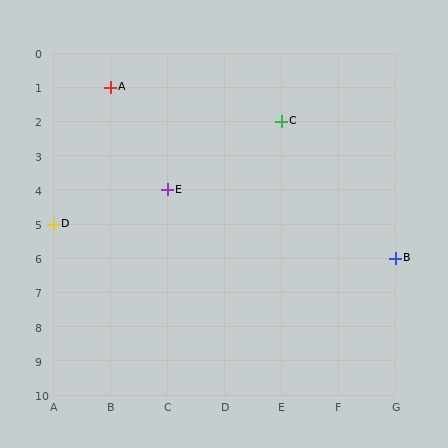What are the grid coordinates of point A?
Point A is at grid coordinates (B, 1).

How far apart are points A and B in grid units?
Points A and B are 5 columns and 5 rows apart (about 7.1 grid units diagonally).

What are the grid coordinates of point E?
Point E is at grid coordinates (C, 4).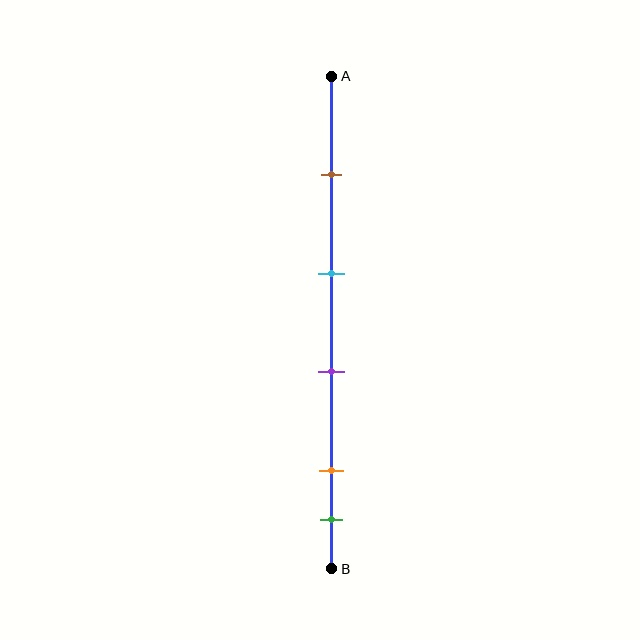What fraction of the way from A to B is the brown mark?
The brown mark is approximately 20% (0.2) of the way from A to B.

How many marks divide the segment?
There are 5 marks dividing the segment.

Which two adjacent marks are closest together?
The orange and green marks are the closest adjacent pair.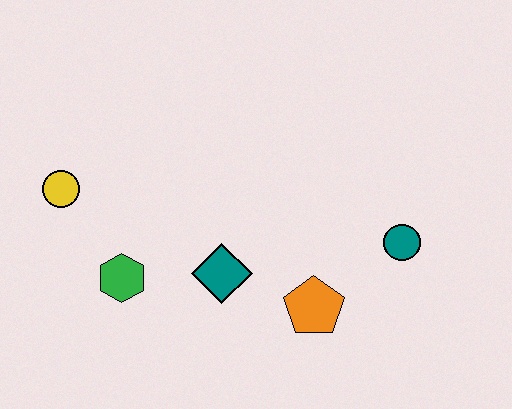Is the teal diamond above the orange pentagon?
Yes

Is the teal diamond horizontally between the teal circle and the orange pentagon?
No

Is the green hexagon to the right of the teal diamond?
No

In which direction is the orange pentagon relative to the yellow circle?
The orange pentagon is to the right of the yellow circle.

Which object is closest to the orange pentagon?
The teal diamond is closest to the orange pentagon.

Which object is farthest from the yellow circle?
The teal circle is farthest from the yellow circle.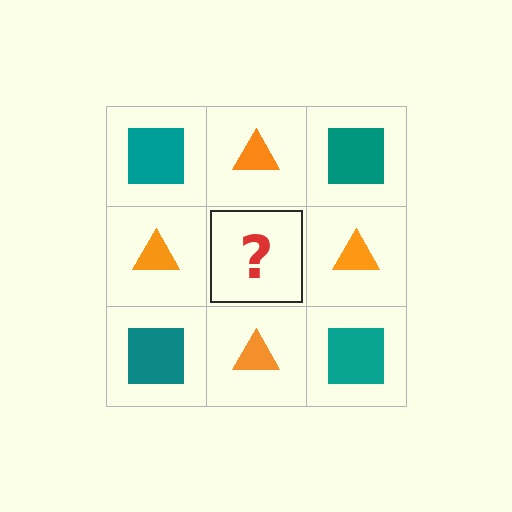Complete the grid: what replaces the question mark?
The question mark should be replaced with a teal square.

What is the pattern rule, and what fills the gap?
The rule is that it alternates teal square and orange triangle in a checkerboard pattern. The gap should be filled with a teal square.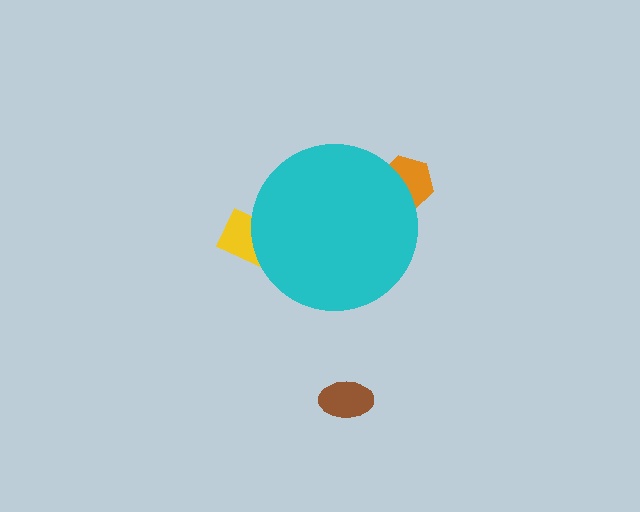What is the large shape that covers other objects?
A cyan circle.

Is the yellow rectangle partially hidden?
Yes, the yellow rectangle is partially hidden behind the cyan circle.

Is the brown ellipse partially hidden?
No, the brown ellipse is fully visible.